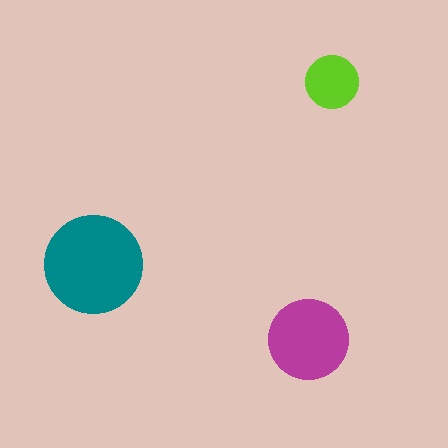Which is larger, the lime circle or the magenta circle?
The magenta one.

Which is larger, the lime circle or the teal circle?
The teal one.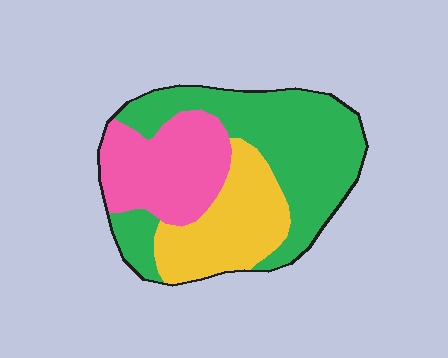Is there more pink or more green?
Green.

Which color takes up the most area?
Green, at roughly 45%.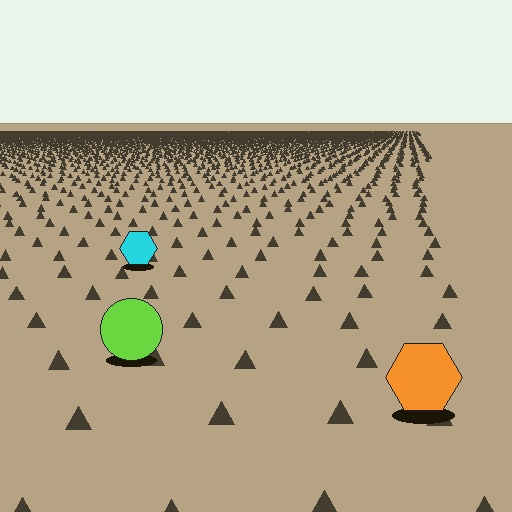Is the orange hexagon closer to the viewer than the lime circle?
Yes. The orange hexagon is closer — you can tell from the texture gradient: the ground texture is coarser near it.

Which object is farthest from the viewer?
The cyan hexagon is farthest from the viewer. It appears smaller and the ground texture around it is denser.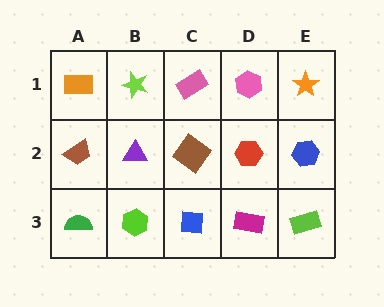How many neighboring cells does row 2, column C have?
4.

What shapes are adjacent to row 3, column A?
A brown trapezoid (row 2, column A), a lime hexagon (row 3, column B).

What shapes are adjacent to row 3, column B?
A purple triangle (row 2, column B), a green semicircle (row 3, column A), a blue square (row 3, column C).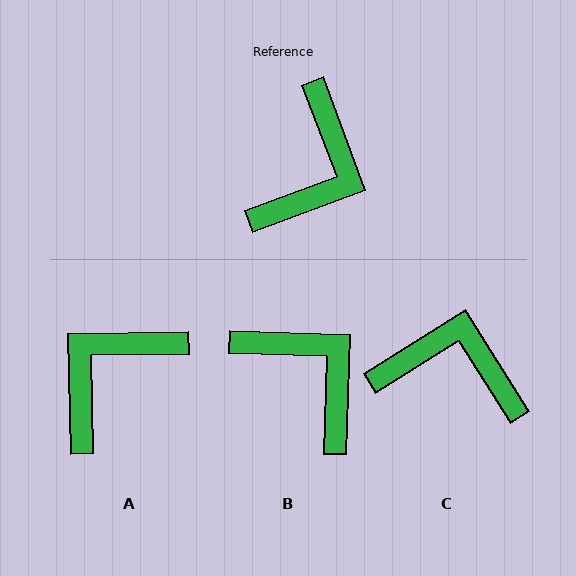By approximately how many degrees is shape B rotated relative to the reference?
Approximately 68 degrees counter-clockwise.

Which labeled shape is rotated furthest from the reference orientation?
A, about 161 degrees away.